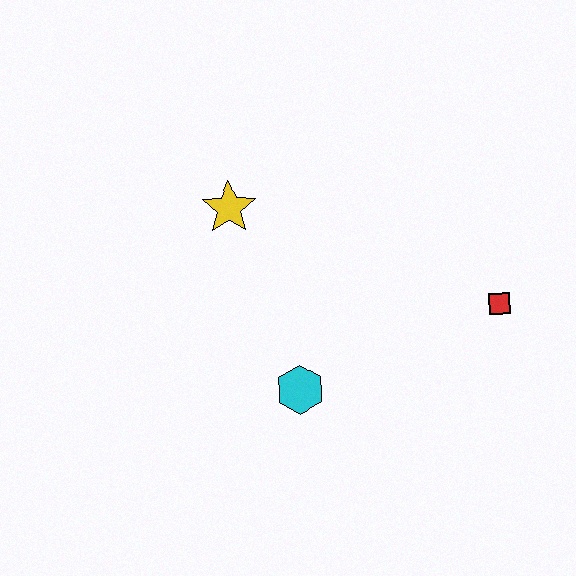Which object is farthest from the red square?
The yellow star is farthest from the red square.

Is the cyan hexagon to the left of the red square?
Yes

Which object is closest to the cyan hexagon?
The yellow star is closest to the cyan hexagon.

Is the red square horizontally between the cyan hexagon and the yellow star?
No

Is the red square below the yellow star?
Yes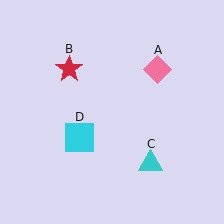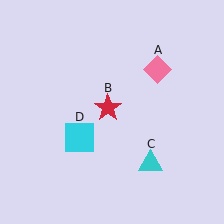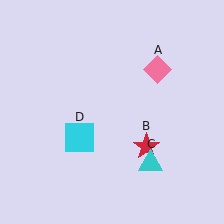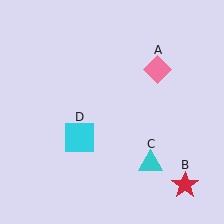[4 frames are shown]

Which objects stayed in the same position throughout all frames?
Pink diamond (object A) and cyan triangle (object C) and cyan square (object D) remained stationary.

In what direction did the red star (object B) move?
The red star (object B) moved down and to the right.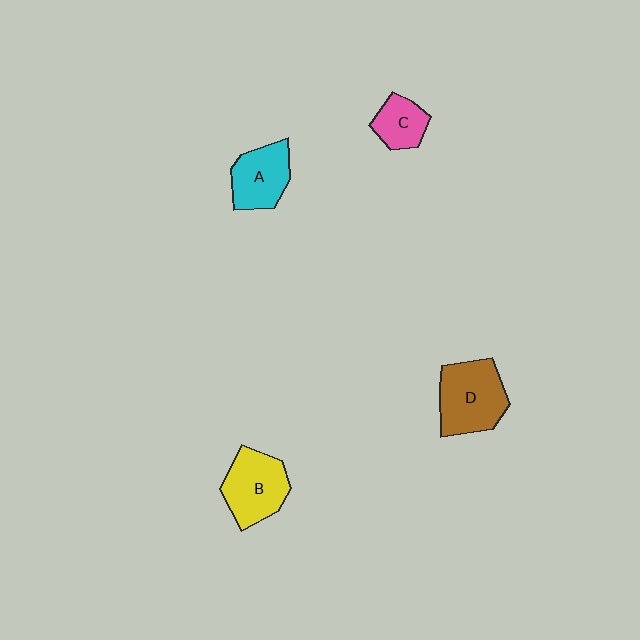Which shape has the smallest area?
Shape C (pink).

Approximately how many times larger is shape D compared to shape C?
Approximately 1.9 times.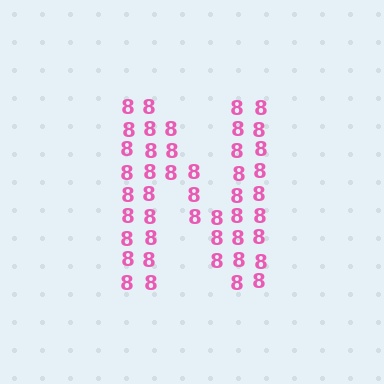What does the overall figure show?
The overall figure shows the letter N.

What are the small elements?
The small elements are digit 8's.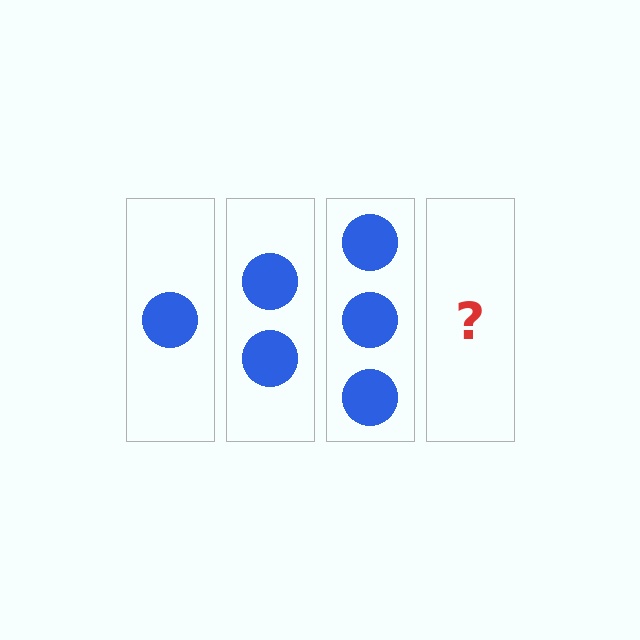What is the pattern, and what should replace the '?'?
The pattern is that each step adds one more circle. The '?' should be 4 circles.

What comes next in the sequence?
The next element should be 4 circles.